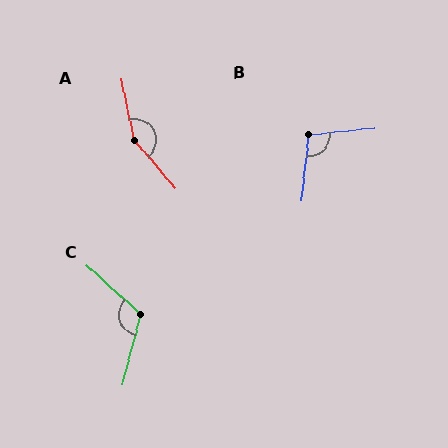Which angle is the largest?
A, at approximately 152 degrees.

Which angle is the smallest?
B, at approximately 102 degrees.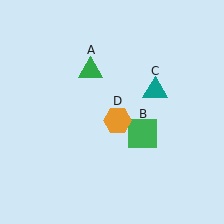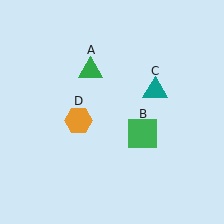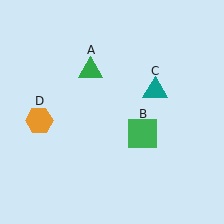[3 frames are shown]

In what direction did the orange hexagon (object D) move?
The orange hexagon (object D) moved left.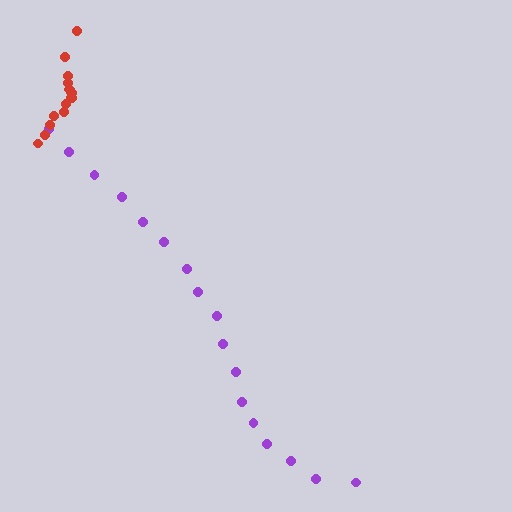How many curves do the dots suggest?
There are 2 distinct paths.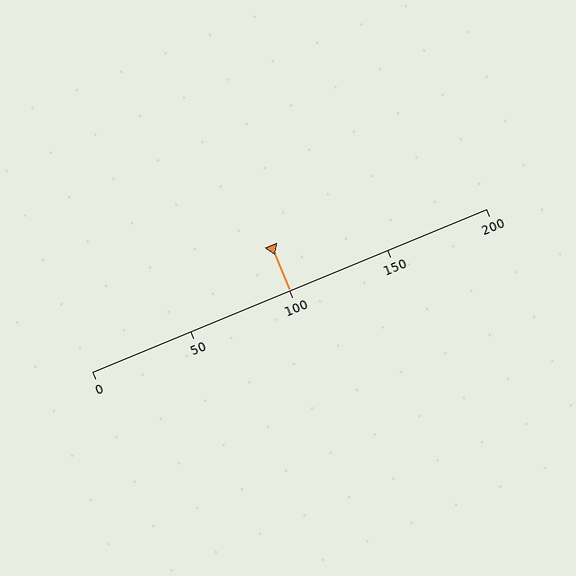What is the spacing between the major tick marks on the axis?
The major ticks are spaced 50 apart.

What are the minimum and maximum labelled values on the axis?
The axis runs from 0 to 200.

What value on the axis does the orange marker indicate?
The marker indicates approximately 100.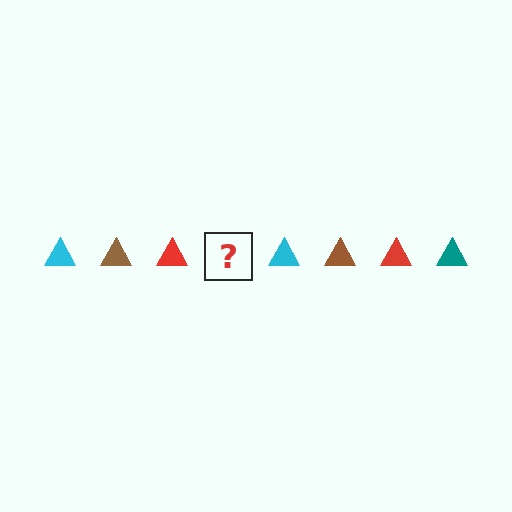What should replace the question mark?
The question mark should be replaced with a teal triangle.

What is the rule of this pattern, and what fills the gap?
The rule is that the pattern cycles through cyan, brown, red, teal triangles. The gap should be filled with a teal triangle.